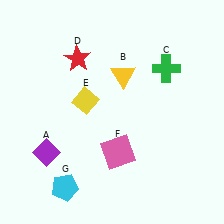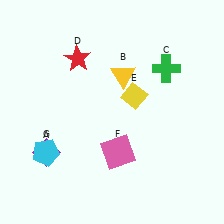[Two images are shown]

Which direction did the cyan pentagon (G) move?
The cyan pentagon (G) moved up.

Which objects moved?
The objects that moved are: the yellow diamond (E), the cyan pentagon (G).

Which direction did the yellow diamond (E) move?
The yellow diamond (E) moved right.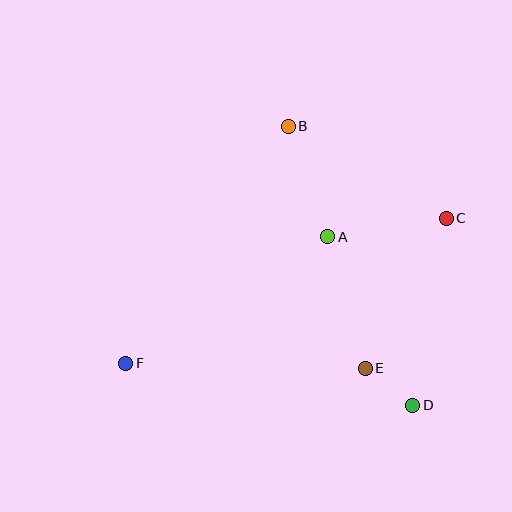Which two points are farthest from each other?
Points C and F are farthest from each other.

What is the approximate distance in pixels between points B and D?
The distance between B and D is approximately 306 pixels.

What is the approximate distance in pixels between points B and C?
The distance between B and C is approximately 183 pixels.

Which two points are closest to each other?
Points D and E are closest to each other.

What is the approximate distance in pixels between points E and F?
The distance between E and F is approximately 240 pixels.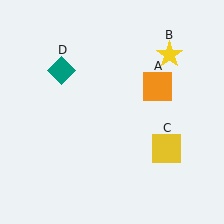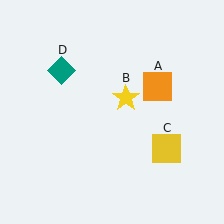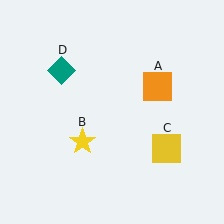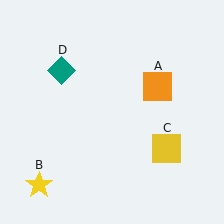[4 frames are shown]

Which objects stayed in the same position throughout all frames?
Orange square (object A) and yellow square (object C) and teal diamond (object D) remained stationary.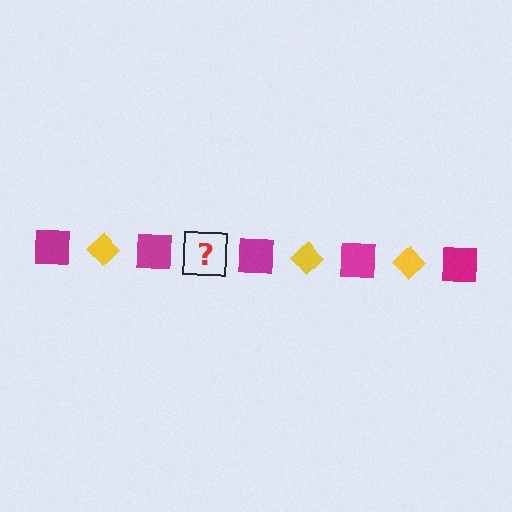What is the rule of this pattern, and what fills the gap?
The rule is that the pattern alternates between magenta square and yellow diamond. The gap should be filled with a yellow diamond.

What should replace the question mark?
The question mark should be replaced with a yellow diamond.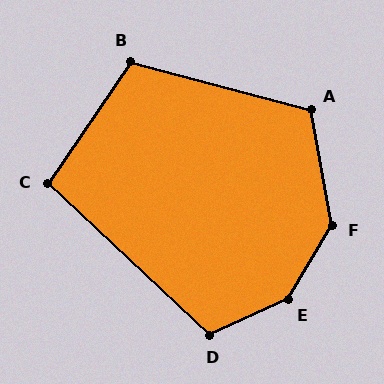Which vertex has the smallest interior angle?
C, at approximately 99 degrees.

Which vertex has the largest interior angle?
E, at approximately 145 degrees.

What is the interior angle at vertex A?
Approximately 116 degrees (obtuse).